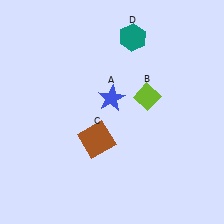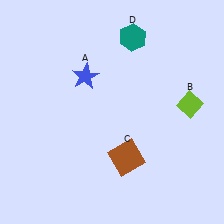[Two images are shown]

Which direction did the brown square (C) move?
The brown square (C) moved right.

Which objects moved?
The objects that moved are: the blue star (A), the lime diamond (B), the brown square (C).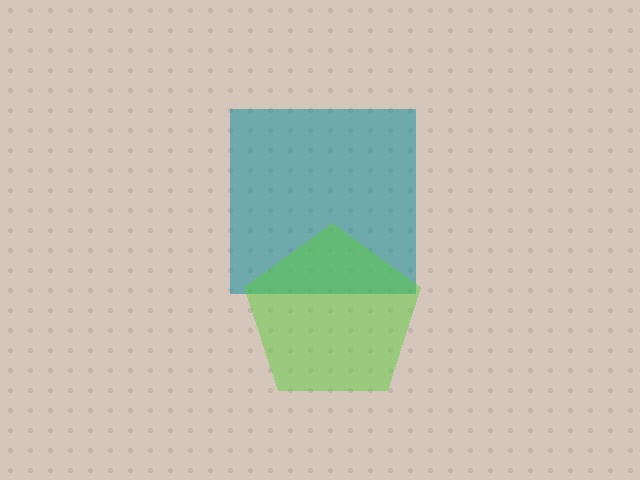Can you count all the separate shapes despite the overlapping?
Yes, there are 2 separate shapes.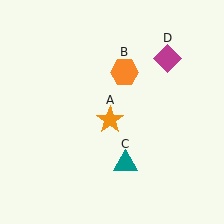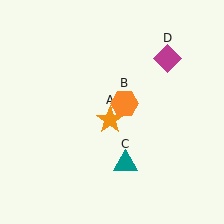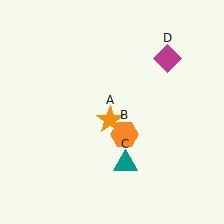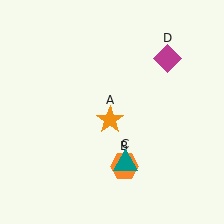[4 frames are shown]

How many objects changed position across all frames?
1 object changed position: orange hexagon (object B).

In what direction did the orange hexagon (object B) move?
The orange hexagon (object B) moved down.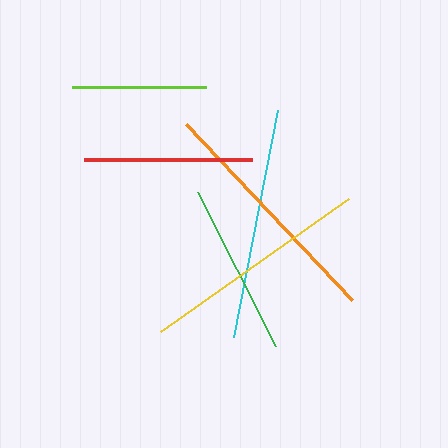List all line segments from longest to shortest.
From longest to shortest: orange, cyan, yellow, green, red, lime.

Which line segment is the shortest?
The lime line is the shortest at approximately 134 pixels.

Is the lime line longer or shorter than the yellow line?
The yellow line is longer than the lime line.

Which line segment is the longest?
The orange line is the longest at approximately 242 pixels.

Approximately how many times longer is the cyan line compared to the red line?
The cyan line is approximately 1.4 times the length of the red line.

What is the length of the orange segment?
The orange segment is approximately 242 pixels long.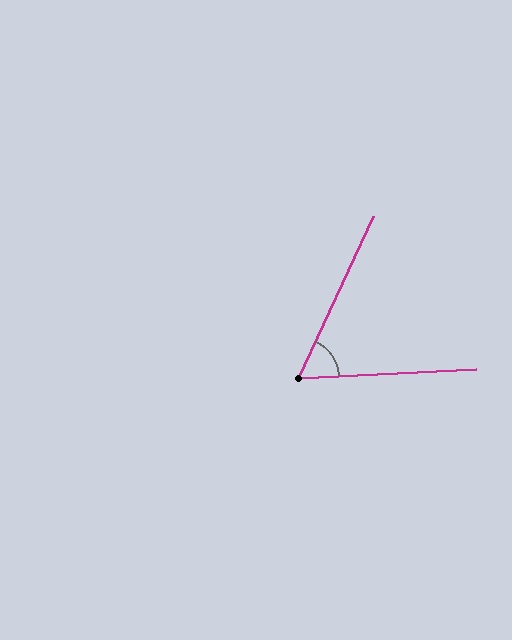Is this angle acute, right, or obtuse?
It is acute.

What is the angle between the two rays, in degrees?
Approximately 63 degrees.